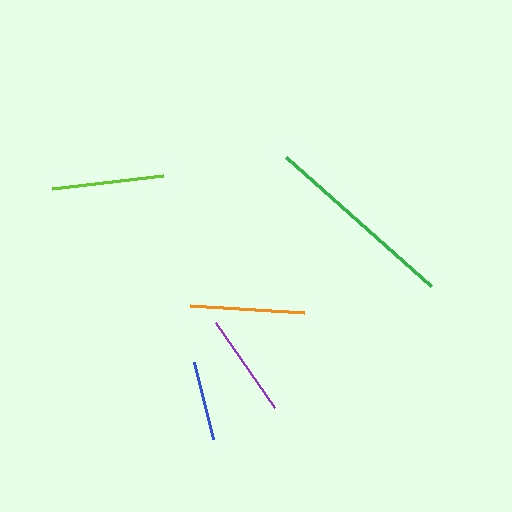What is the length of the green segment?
The green segment is approximately 195 pixels long.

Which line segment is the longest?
The green line is the longest at approximately 195 pixels.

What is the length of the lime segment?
The lime segment is approximately 112 pixels long.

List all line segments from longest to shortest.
From longest to shortest: green, orange, lime, purple, blue.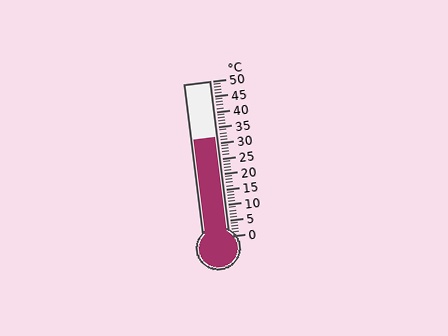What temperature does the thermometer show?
The thermometer shows approximately 32°C.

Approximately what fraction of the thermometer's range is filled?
The thermometer is filled to approximately 65% of its range.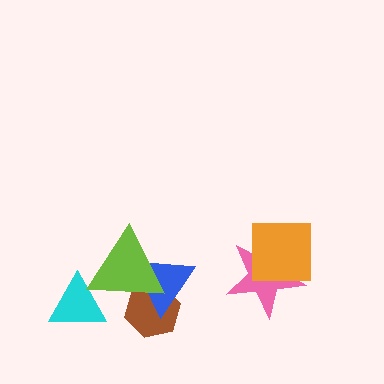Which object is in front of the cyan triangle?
The lime triangle is in front of the cyan triangle.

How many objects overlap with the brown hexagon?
2 objects overlap with the brown hexagon.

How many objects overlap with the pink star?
1 object overlaps with the pink star.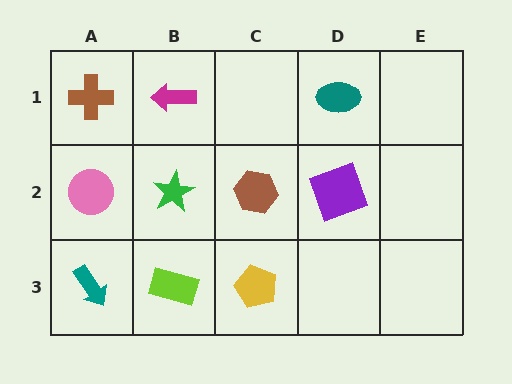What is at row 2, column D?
A purple square.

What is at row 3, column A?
A teal arrow.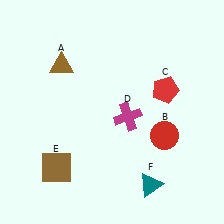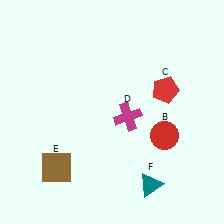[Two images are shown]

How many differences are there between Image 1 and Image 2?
There is 1 difference between the two images.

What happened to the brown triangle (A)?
The brown triangle (A) was removed in Image 2. It was in the top-left area of Image 1.